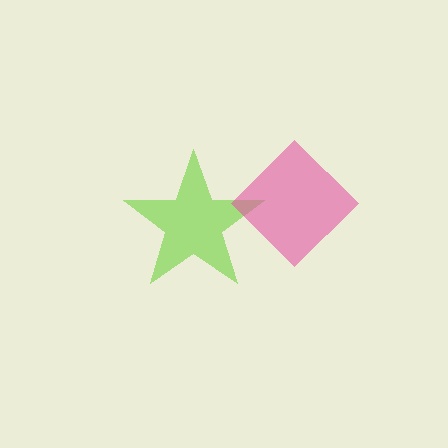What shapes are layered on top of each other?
The layered shapes are: a lime star, a pink diamond.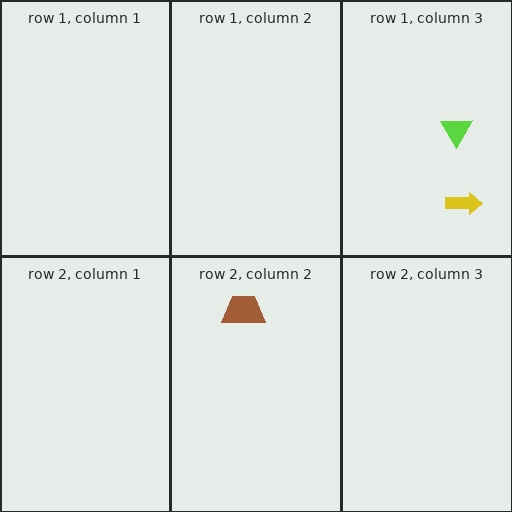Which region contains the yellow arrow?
The row 1, column 3 region.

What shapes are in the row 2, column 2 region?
The brown trapezoid.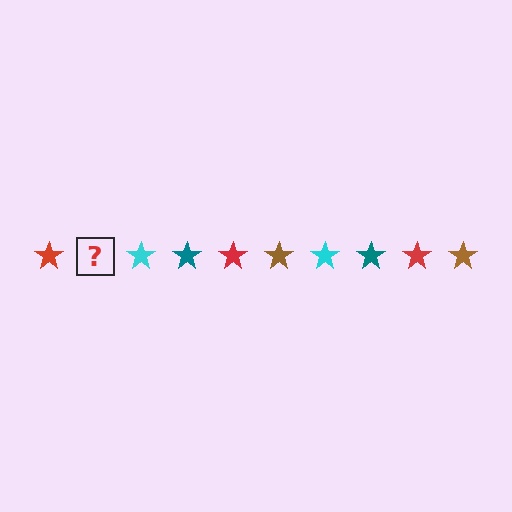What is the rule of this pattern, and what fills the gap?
The rule is that the pattern cycles through red, brown, cyan, teal stars. The gap should be filled with a brown star.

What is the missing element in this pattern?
The missing element is a brown star.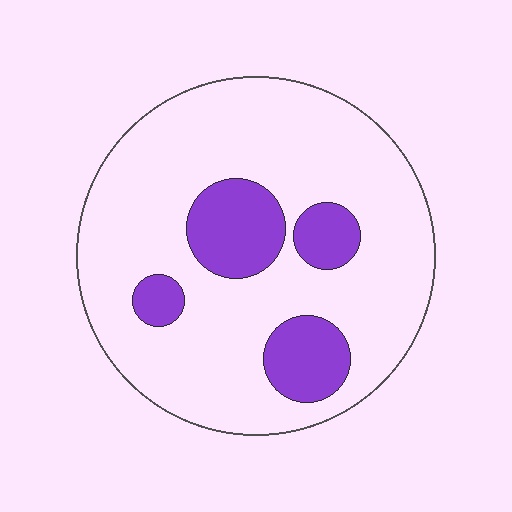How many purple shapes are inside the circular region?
4.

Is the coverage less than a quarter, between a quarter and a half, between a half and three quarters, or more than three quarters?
Less than a quarter.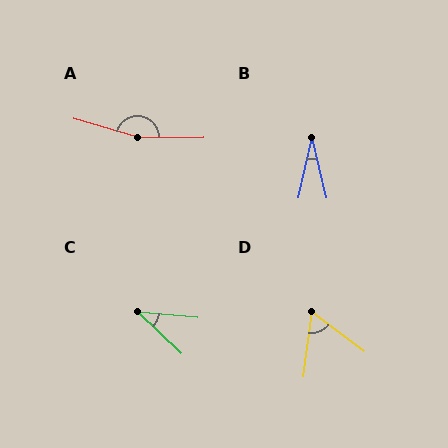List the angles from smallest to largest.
B (26°), C (39°), D (61°), A (164°).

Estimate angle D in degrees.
Approximately 61 degrees.